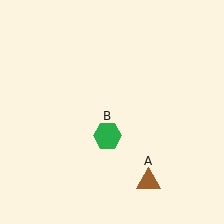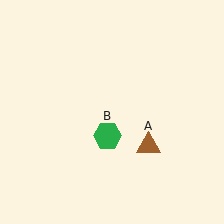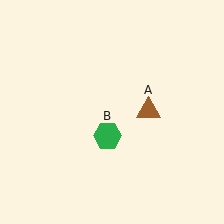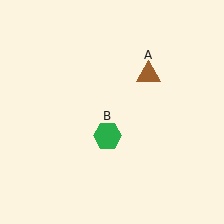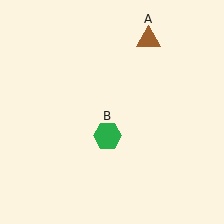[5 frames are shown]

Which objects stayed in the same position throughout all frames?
Green hexagon (object B) remained stationary.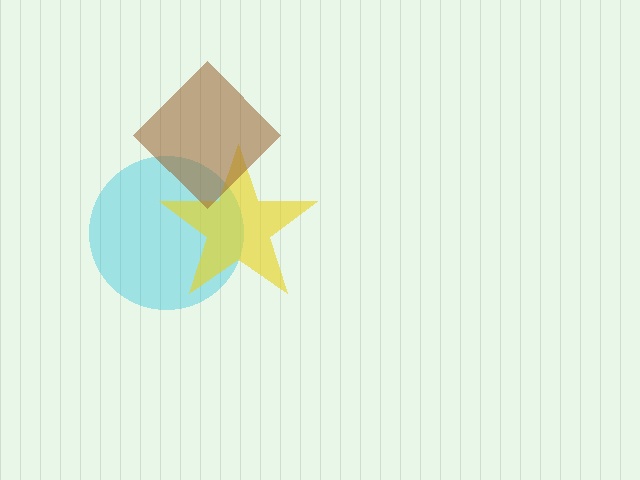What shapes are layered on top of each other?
The layered shapes are: a cyan circle, a yellow star, a brown diamond.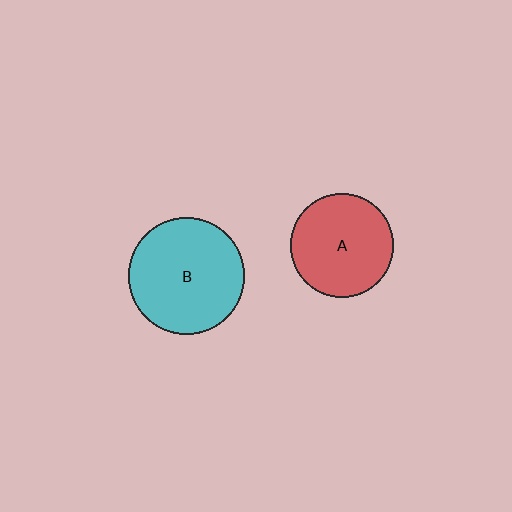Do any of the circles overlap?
No, none of the circles overlap.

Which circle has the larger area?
Circle B (cyan).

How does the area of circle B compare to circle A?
Approximately 1.3 times.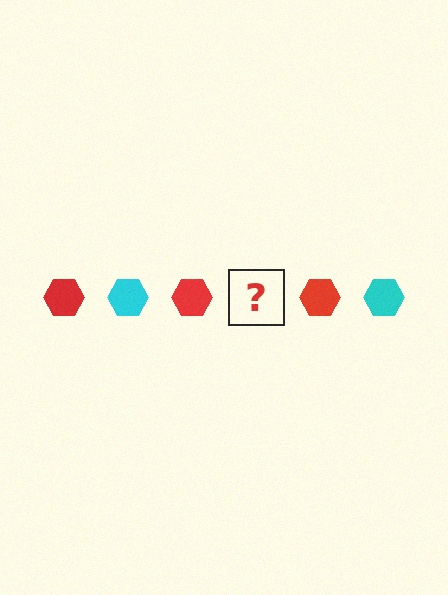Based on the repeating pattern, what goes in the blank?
The blank should be a cyan hexagon.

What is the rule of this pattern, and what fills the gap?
The rule is that the pattern cycles through red, cyan hexagons. The gap should be filled with a cyan hexagon.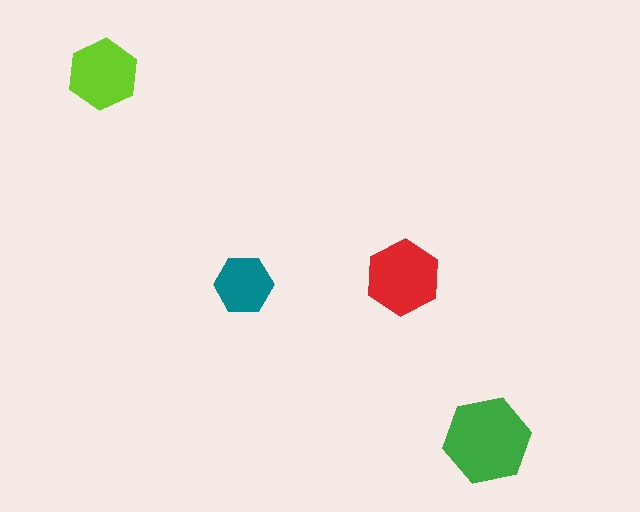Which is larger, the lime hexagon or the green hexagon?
The green one.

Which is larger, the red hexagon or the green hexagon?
The green one.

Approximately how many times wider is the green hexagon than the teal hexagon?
About 1.5 times wider.